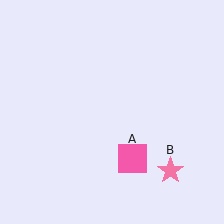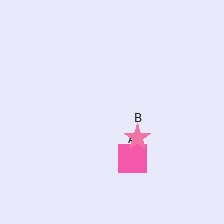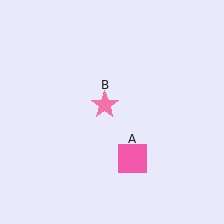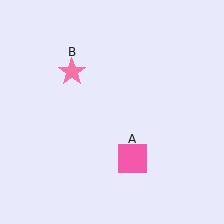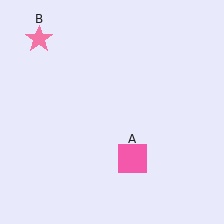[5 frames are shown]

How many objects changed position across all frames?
1 object changed position: pink star (object B).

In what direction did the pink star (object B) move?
The pink star (object B) moved up and to the left.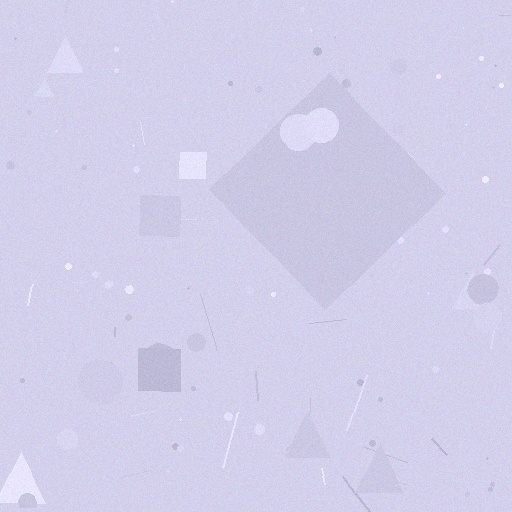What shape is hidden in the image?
A diamond is hidden in the image.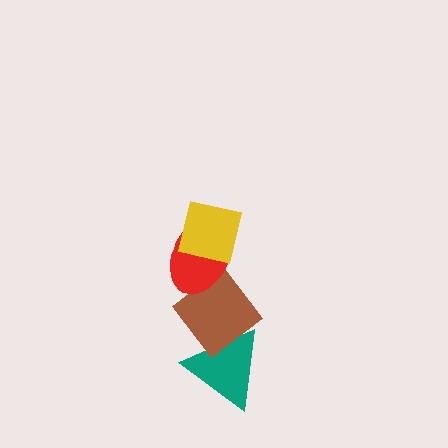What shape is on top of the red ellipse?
The yellow square is on top of the red ellipse.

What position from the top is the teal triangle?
The teal triangle is 4th from the top.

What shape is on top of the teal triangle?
The brown diamond is on top of the teal triangle.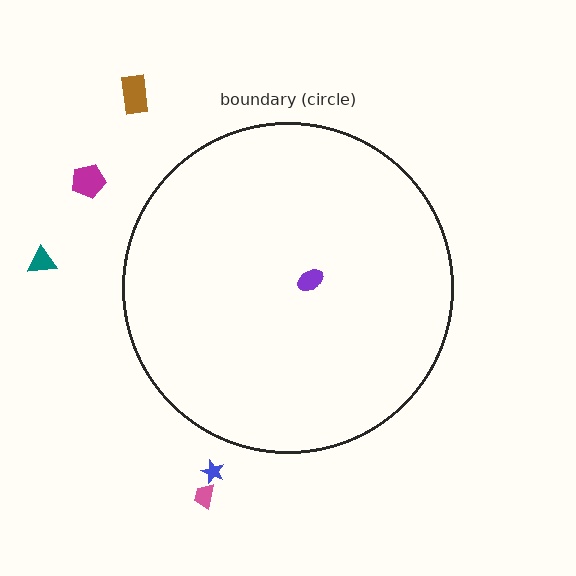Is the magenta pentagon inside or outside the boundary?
Outside.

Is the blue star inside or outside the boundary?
Outside.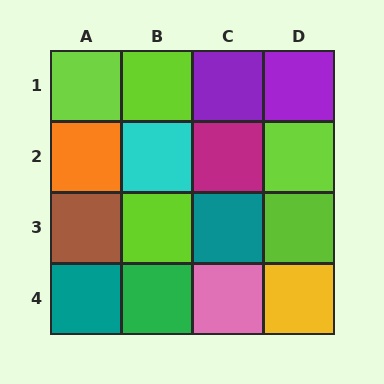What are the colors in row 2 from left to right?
Orange, cyan, magenta, lime.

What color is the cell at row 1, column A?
Lime.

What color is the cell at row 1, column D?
Purple.